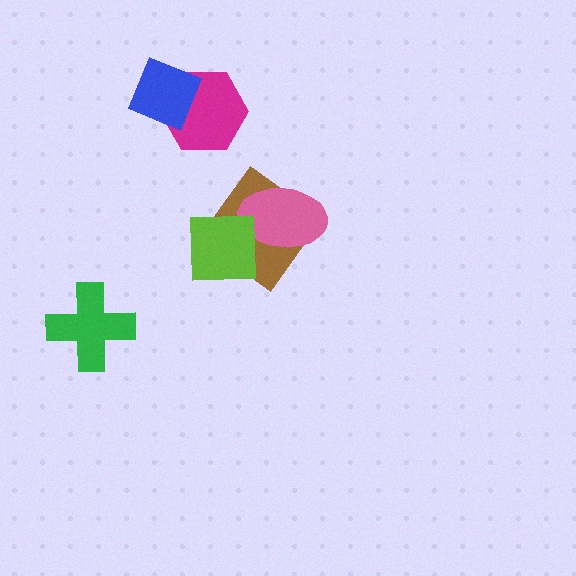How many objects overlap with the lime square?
2 objects overlap with the lime square.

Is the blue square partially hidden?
No, no other shape covers it.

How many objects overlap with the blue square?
1 object overlaps with the blue square.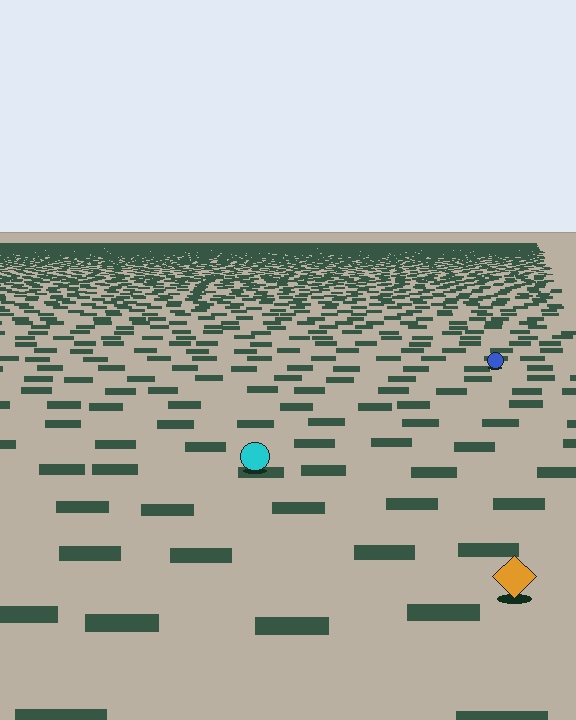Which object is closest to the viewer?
The orange diamond is closest. The texture marks near it are larger and more spread out.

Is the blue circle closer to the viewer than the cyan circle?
No. The cyan circle is closer — you can tell from the texture gradient: the ground texture is coarser near it.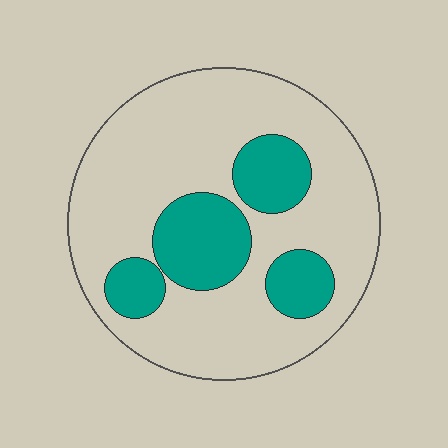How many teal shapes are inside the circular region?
4.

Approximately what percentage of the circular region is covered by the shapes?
Approximately 25%.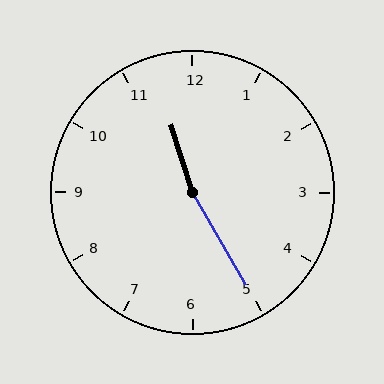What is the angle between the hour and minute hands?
Approximately 168 degrees.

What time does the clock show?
11:25.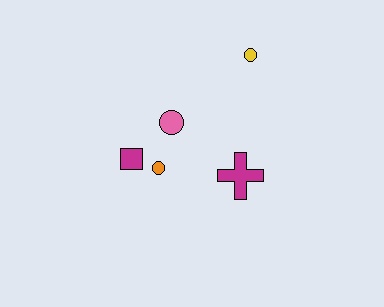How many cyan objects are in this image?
There are no cyan objects.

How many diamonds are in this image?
There are no diamonds.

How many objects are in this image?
There are 5 objects.